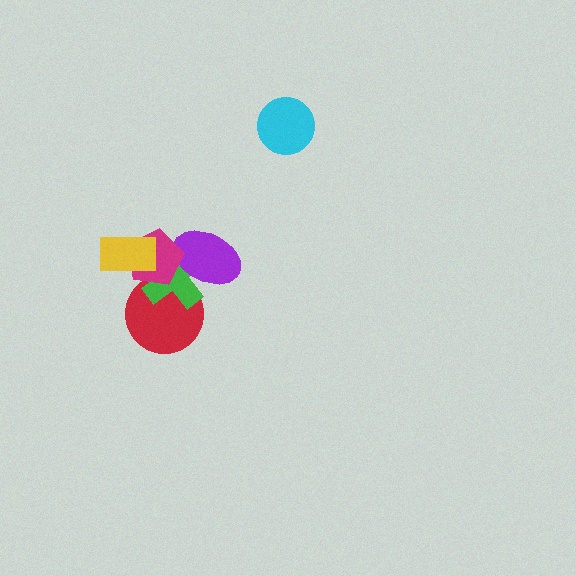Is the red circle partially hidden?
Yes, it is partially covered by another shape.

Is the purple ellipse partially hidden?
Yes, it is partially covered by another shape.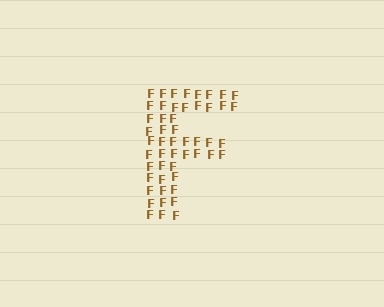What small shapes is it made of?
It is made of small letter F's.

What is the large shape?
The large shape is the letter F.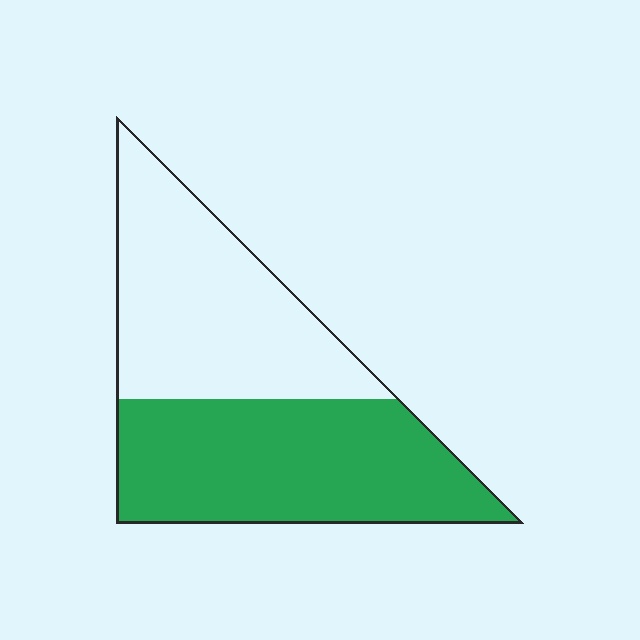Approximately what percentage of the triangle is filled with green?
Approximately 50%.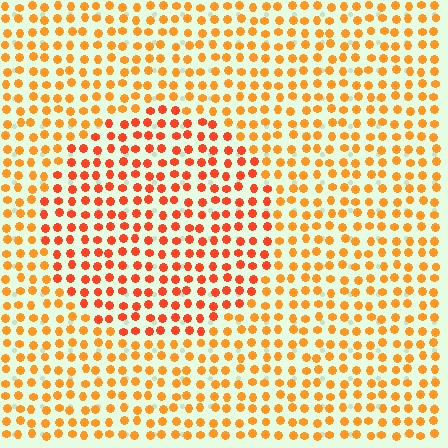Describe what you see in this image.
The image is filled with small orange elements in a uniform arrangement. A circle-shaped region is visible where the elements are tinted to a slightly different hue, forming a subtle color boundary.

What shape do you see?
I see a circle.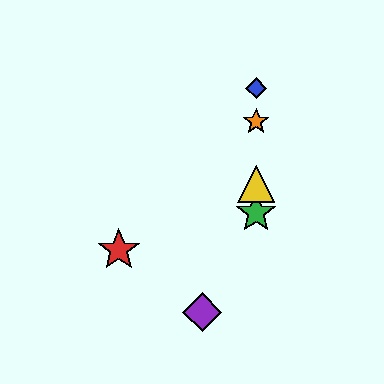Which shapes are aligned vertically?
The blue diamond, the green star, the yellow triangle, the orange star are aligned vertically.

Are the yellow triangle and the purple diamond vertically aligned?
No, the yellow triangle is at x≈256 and the purple diamond is at x≈202.